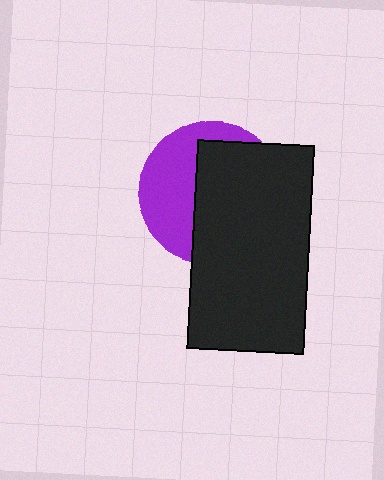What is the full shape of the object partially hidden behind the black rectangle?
The partially hidden object is a purple circle.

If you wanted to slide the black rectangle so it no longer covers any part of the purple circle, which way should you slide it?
Slide it right — that is the most direct way to separate the two shapes.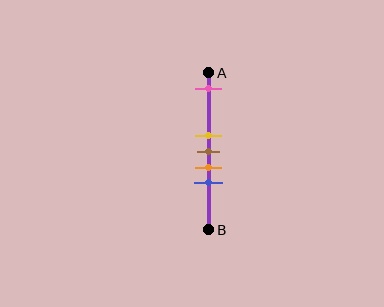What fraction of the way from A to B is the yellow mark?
The yellow mark is approximately 40% (0.4) of the way from A to B.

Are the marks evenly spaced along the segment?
No, the marks are not evenly spaced.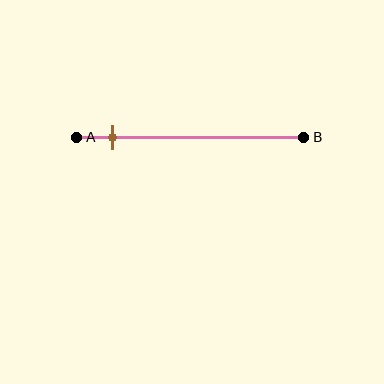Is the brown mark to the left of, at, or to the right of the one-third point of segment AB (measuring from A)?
The brown mark is to the left of the one-third point of segment AB.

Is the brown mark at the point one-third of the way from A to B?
No, the mark is at about 15% from A, not at the 33% one-third point.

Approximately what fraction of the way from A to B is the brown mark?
The brown mark is approximately 15% of the way from A to B.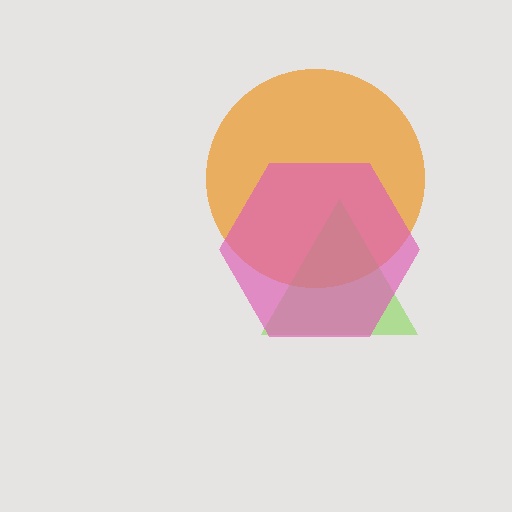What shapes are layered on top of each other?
The layered shapes are: an orange circle, a lime triangle, a pink hexagon.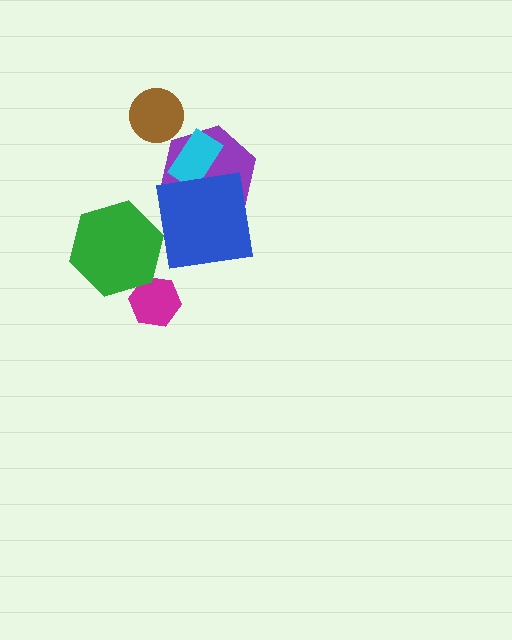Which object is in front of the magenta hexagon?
The green hexagon is in front of the magenta hexagon.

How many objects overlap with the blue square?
1 object overlaps with the blue square.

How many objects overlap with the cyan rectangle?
1 object overlaps with the cyan rectangle.